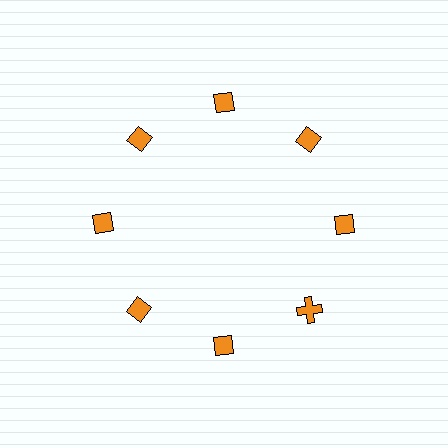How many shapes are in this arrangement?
There are 8 shapes arranged in a ring pattern.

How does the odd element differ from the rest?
It has a different shape: cross instead of diamond.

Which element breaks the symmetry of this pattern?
The orange cross at roughly the 4 o'clock position breaks the symmetry. All other shapes are orange diamonds.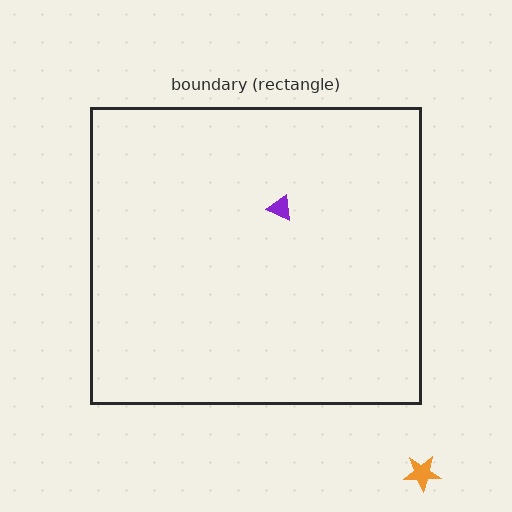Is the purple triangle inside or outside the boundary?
Inside.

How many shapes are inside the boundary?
1 inside, 1 outside.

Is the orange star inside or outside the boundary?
Outside.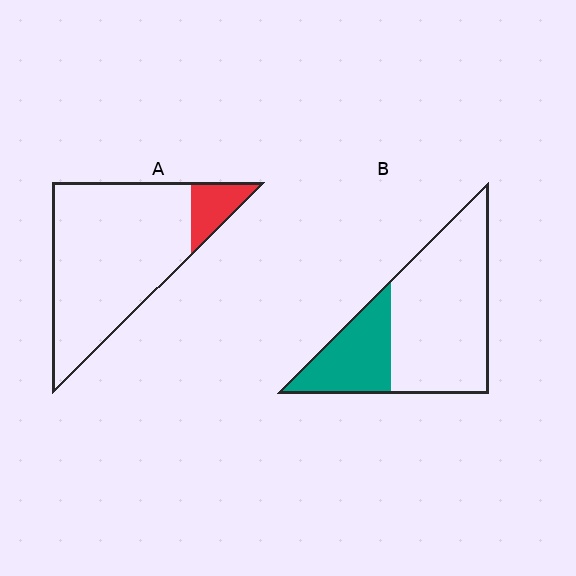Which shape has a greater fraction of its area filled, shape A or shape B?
Shape B.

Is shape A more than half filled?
No.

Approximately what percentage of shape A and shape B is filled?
A is approximately 10% and B is approximately 30%.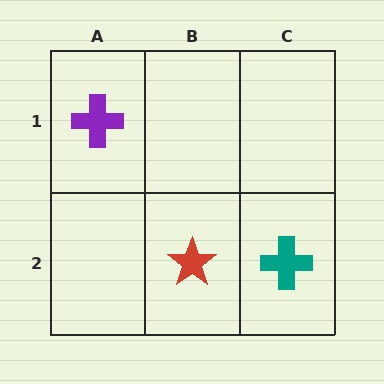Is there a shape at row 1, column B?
No, that cell is empty.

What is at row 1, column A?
A purple cross.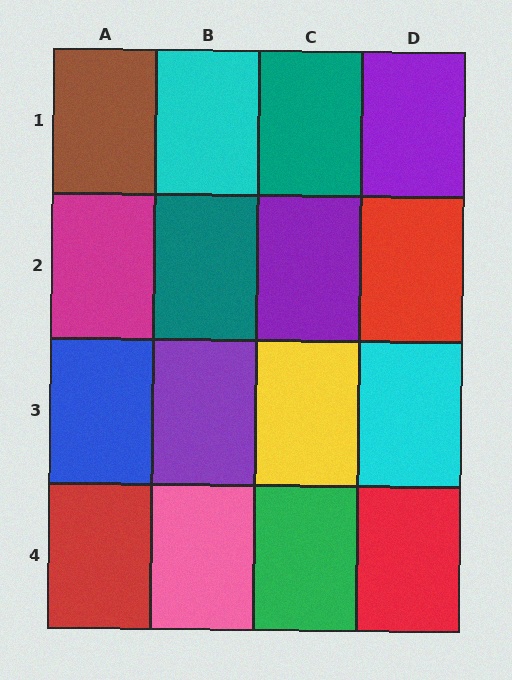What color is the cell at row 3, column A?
Blue.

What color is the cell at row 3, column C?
Yellow.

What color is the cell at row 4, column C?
Green.